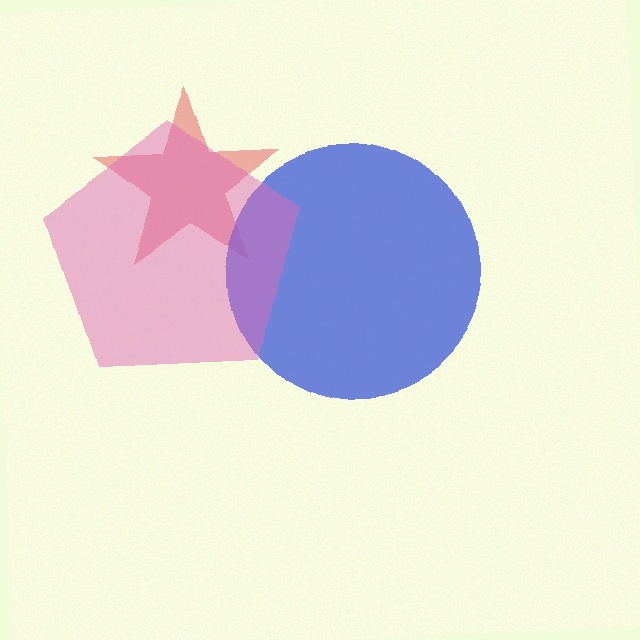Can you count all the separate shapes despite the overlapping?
Yes, there are 3 separate shapes.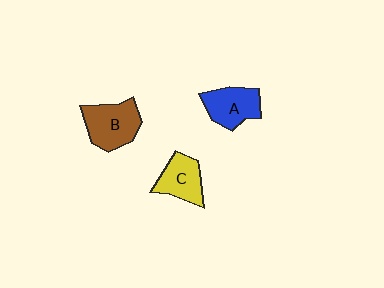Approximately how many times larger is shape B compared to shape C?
Approximately 1.3 times.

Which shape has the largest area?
Shape B (brown).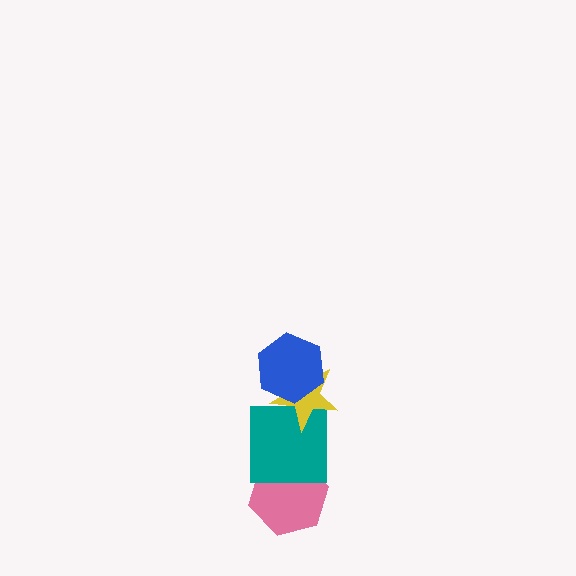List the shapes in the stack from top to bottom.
From top to bottom: the blue hexagon, the yellow star, the teal square, the pink hexagon.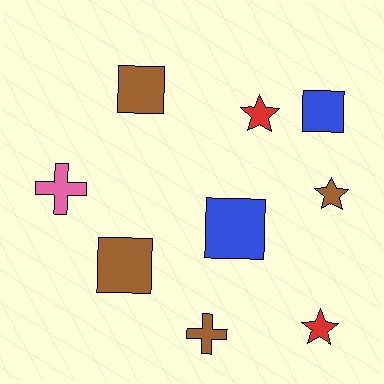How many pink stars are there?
There are no pink stars.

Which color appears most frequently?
Brown, with 4 objects.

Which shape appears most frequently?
Square, with 4 objects.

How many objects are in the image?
There are 9 objects.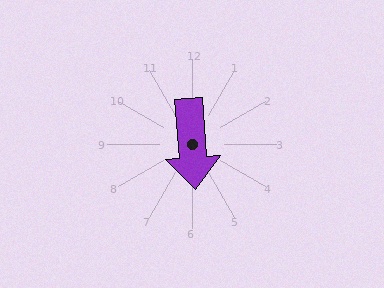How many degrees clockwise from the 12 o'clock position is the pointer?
Approximately 176 degrees.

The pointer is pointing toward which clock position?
Roughly 6 o'clock.